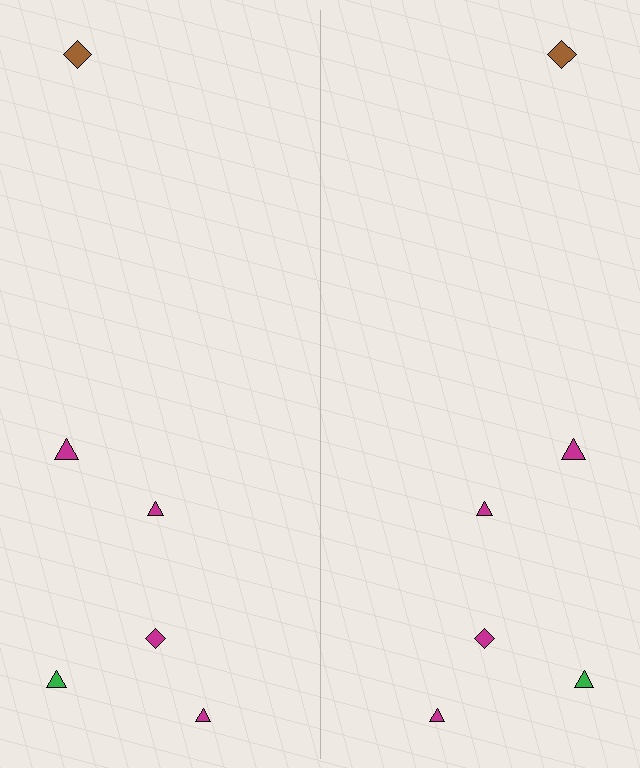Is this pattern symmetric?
Yes, this pattern has bilateral (reflection) symmetry.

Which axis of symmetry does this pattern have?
The pattern has a vertical axis of symmetry running through the center of the image.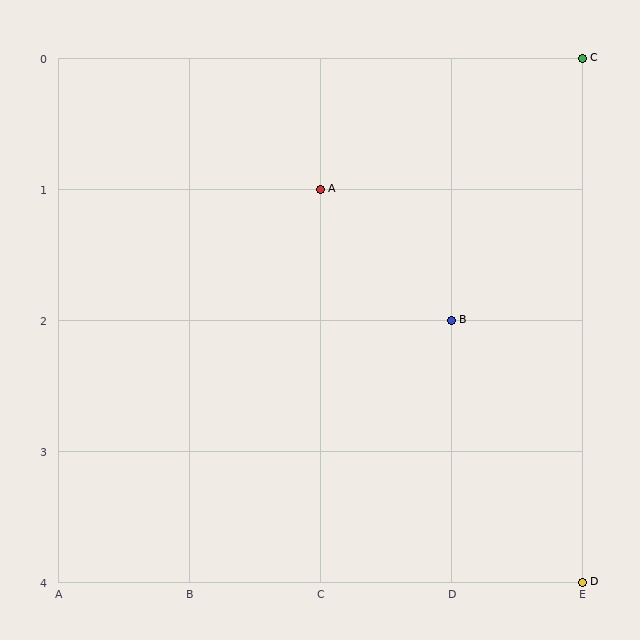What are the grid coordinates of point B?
Point B is at grid coordinates (D, 2).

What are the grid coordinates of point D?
Point D is at grid coordinates (E, 4).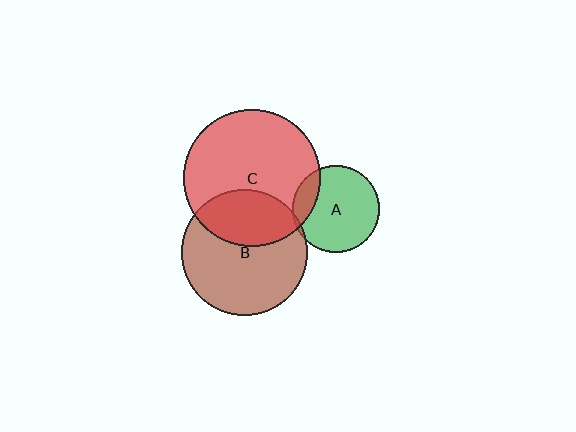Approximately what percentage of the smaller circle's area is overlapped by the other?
Approximately 35%.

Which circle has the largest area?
Circle C (red).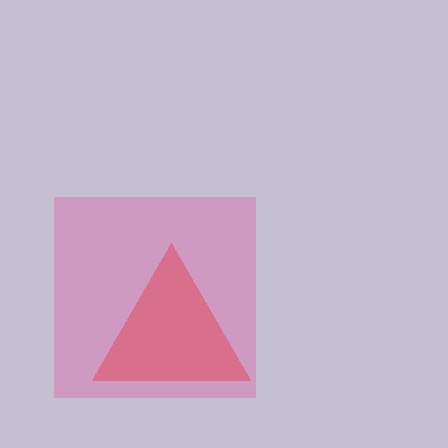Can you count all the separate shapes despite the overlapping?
Yes, there are 2 separate shapes.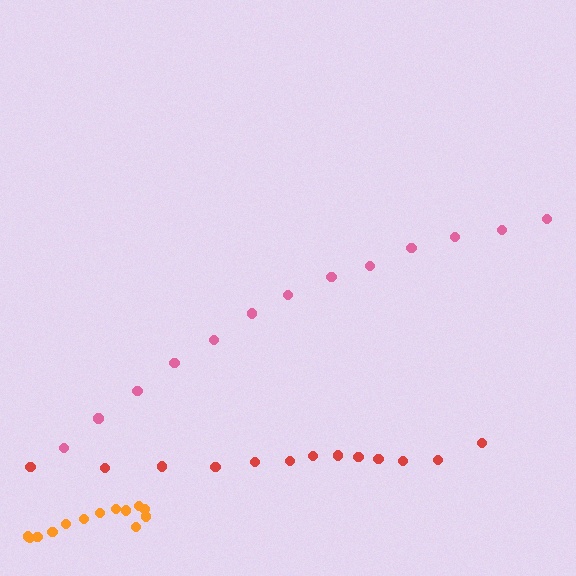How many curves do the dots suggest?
There are 3 distinct paths.